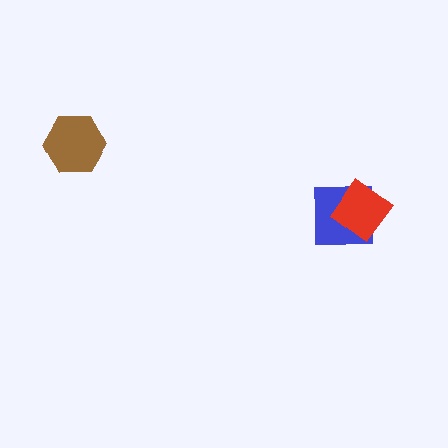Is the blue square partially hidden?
Yes, it is partially covered by another shape.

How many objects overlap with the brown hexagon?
0 objects overlap with the brown hexagon.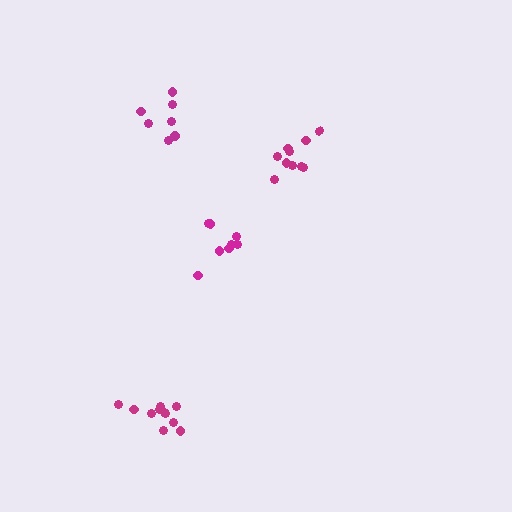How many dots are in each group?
Group 1: 10 dots, Group 2: 8 dots, Group 3: 11 dots, Group 4: 7 dots (36 total).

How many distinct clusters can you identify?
There are 4 distinct clusters.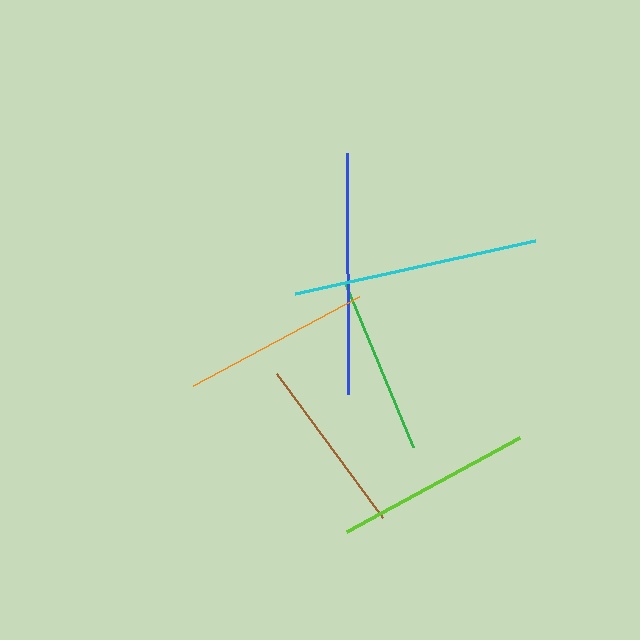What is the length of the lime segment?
The lime segment is approximately 197 pixels long.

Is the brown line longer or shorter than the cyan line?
The cyan line is longer than the brown line.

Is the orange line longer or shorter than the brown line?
The orange line is longer than the brown line.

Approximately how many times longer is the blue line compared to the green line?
The blue line is approximately 1.3 times the length of the green line.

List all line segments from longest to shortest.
From longest to shortest: cyan, blue, lime, orange, brown, green.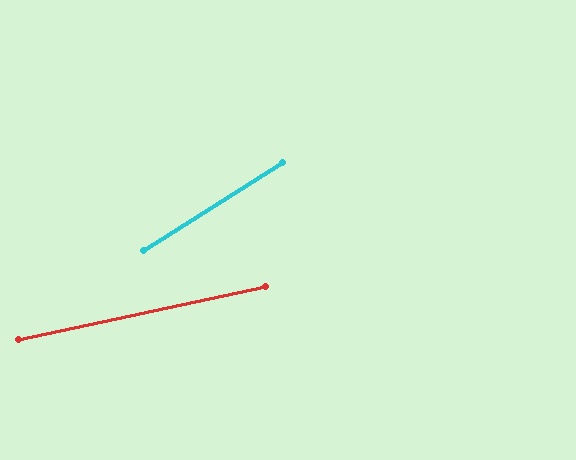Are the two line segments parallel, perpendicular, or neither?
Neither parallel nor perpendicular — they differ by about 20°.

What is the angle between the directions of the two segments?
Approximately 20 degrees.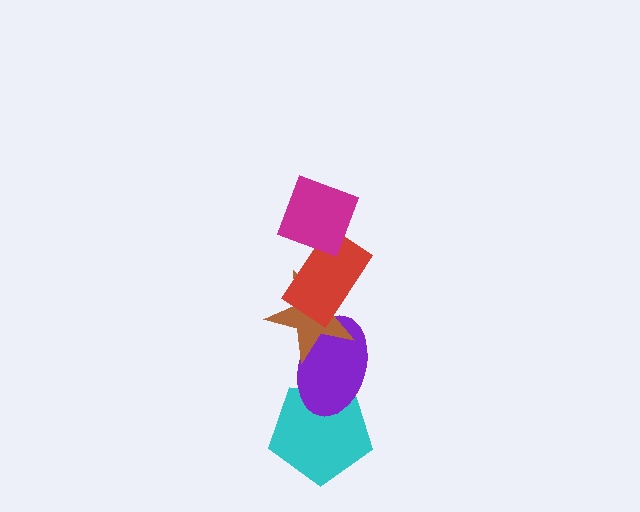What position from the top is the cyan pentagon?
The cyan pentagon is 5th from the top.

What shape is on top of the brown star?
The red rectangle is on top of the brown star.